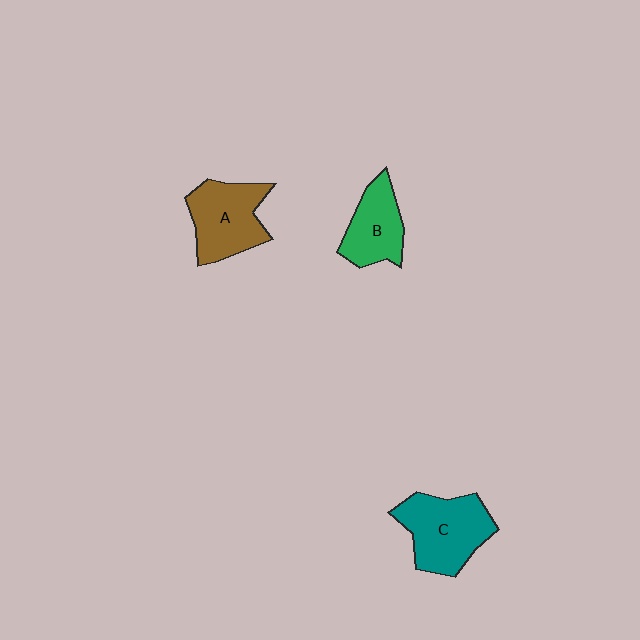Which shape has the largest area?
Shape C (teal).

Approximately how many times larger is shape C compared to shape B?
Approximately 1.4 times.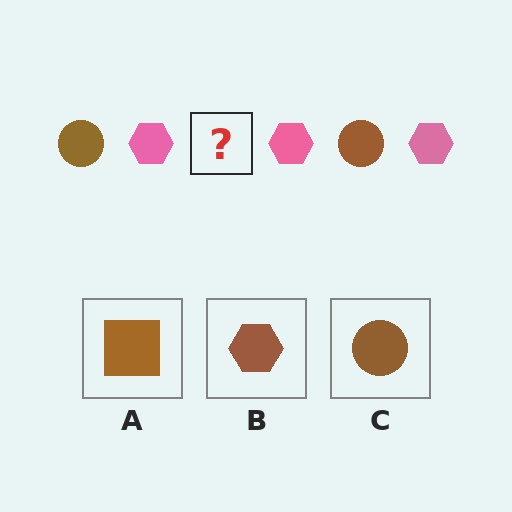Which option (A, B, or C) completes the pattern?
C.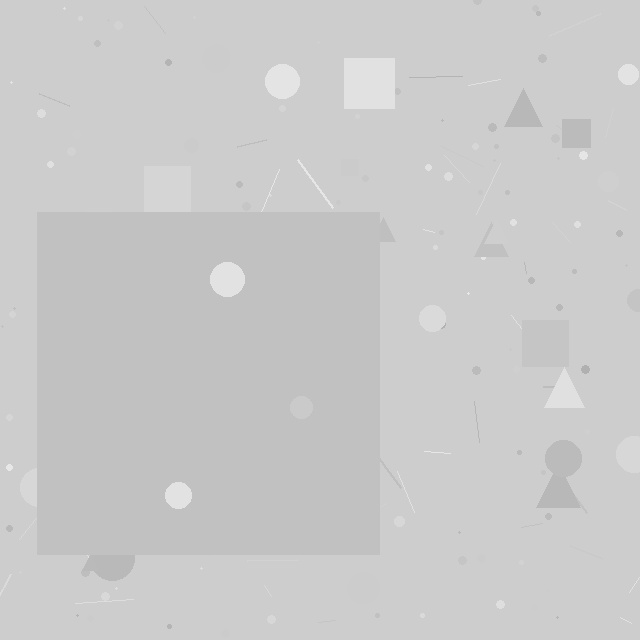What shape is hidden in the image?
A square is hidden in the image.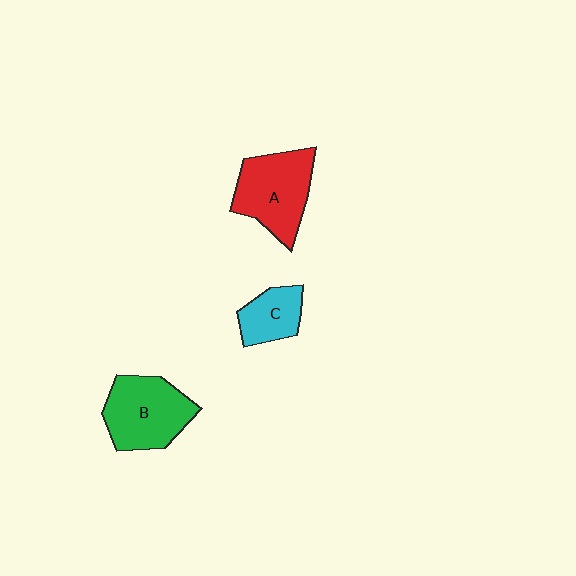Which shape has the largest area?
Shape A (red).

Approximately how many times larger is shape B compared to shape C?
Approximately 1.8 times.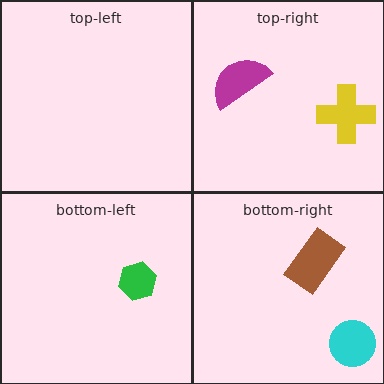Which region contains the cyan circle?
The bottom-right region.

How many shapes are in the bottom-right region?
2.